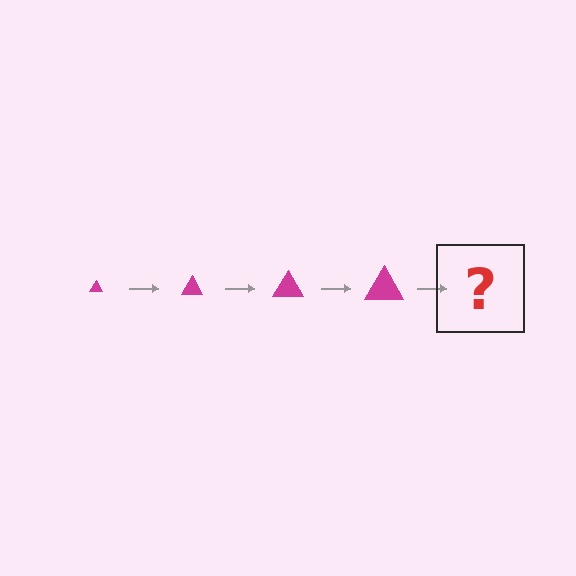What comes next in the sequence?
The next element should be a magenta triangle, larger than the previous one.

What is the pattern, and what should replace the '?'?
The pattern is that the triangle gets progressively larger each step. The '?' should be a magenta triangle, larger than the previous one.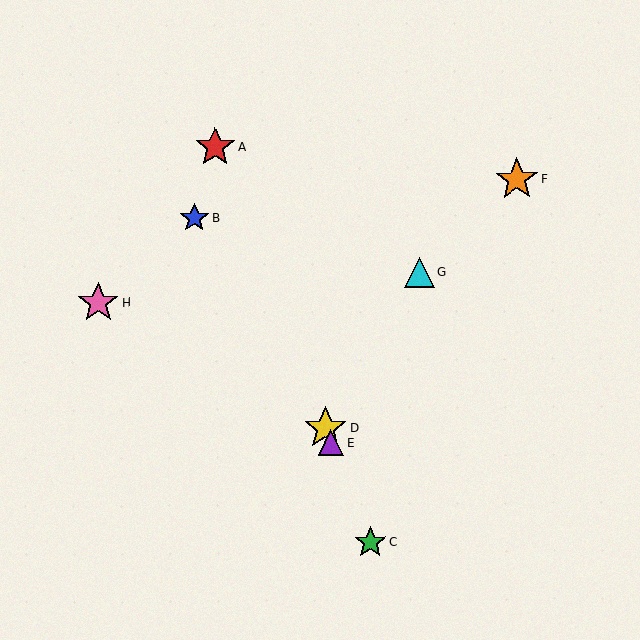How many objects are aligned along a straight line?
4 objects (A, C, D, E) are aligned along a straight line.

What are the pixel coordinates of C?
Object C is at (370, 542).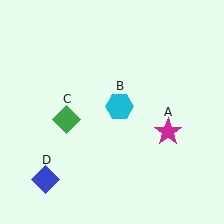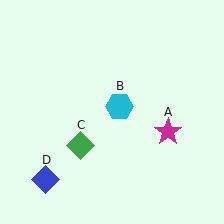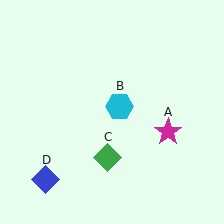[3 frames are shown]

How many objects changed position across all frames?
1 object changed position: green diamond (object C).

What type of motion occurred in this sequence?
The green diamond (object C) rotated counterclockwise around the center of the scene.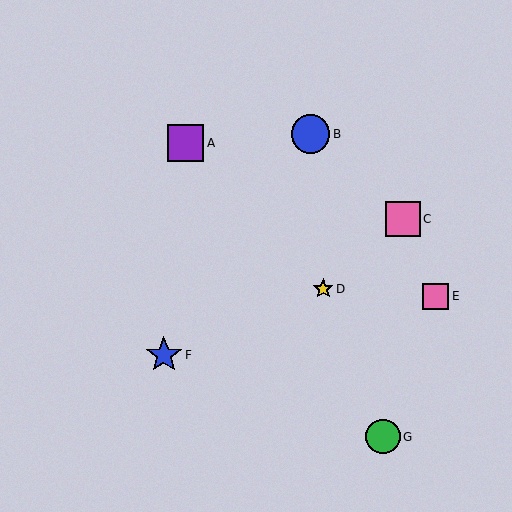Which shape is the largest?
The blue circle (labeled B) is the largest.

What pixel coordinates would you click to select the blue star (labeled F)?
Click at (164, 355) to select the blue star F.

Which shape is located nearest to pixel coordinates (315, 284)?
The yellow star (labeled D) at (323, 289) is nearest to that location.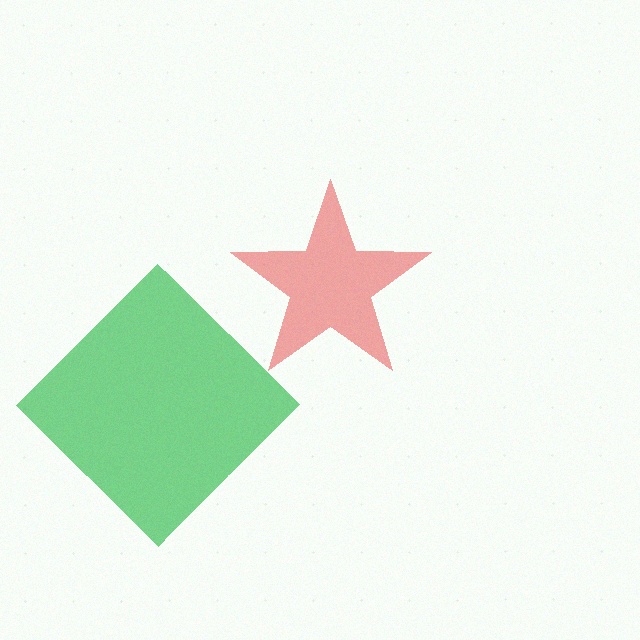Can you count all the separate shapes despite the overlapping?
Yes, there are 2 separate shapes.